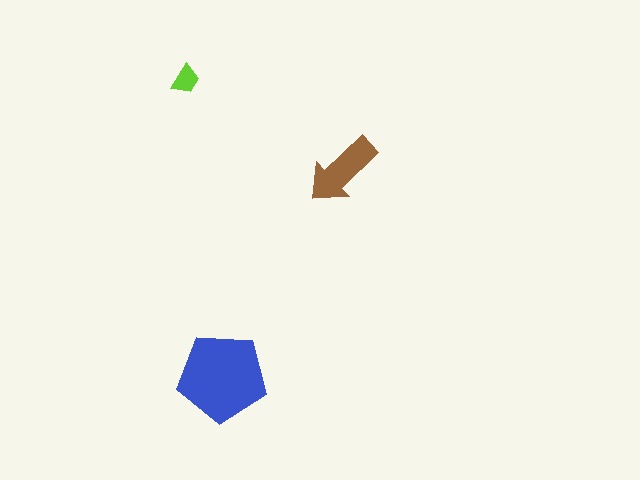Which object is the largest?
The blue pentagon.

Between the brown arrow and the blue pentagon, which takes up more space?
The blue pentagon.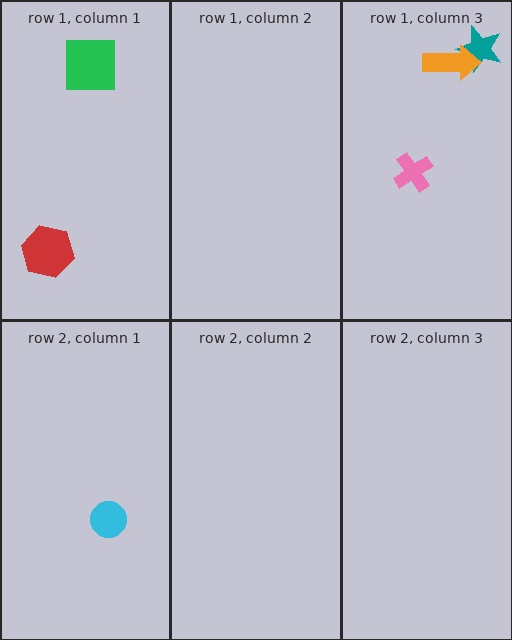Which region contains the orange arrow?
The row 1, column 3 region.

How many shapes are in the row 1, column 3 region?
3.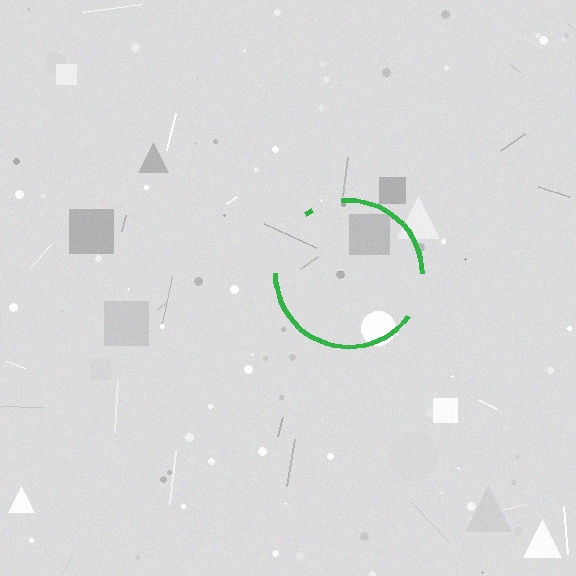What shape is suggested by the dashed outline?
The dashed outline suggests a circle.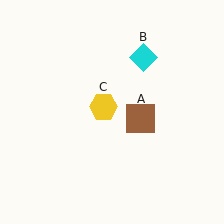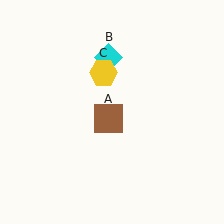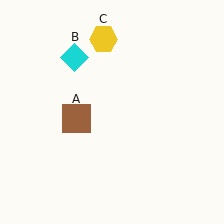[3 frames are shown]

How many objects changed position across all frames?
3 objects changed position: brown square (object A), cyan diamond (object B), yellow hexagon (object C).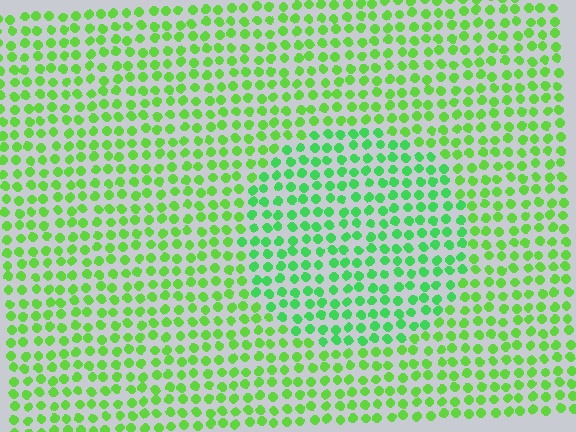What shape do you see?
I see a circle.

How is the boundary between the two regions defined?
The boundary is defined purely by a slight shift in hue (about 24 degrees). Spacing, size, and orientation are identical on both sides.